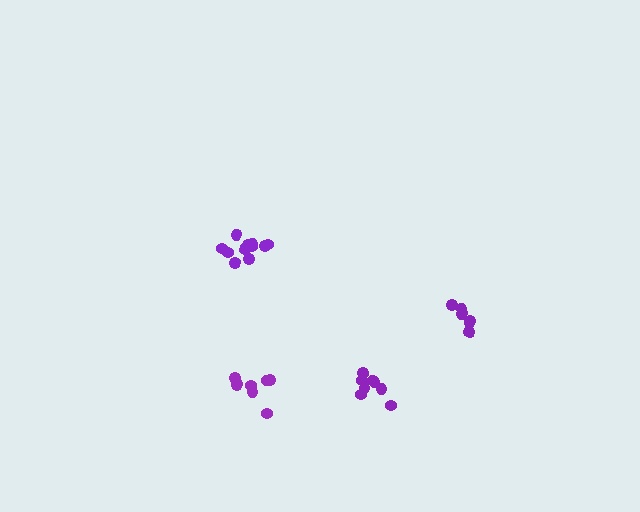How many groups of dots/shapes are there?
There are 4 groups.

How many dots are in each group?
Group 1: 7 dots, Group 2: 8 dots, Group 3: 9 dots, Group 4: 11 dots (35 total).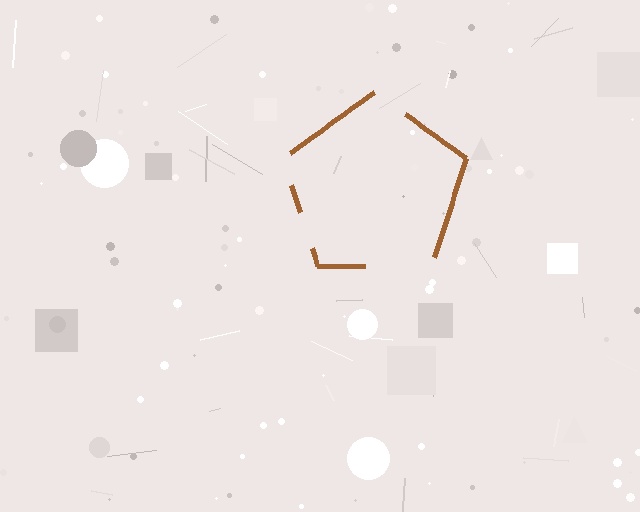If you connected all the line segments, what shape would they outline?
They would outline a pentagon.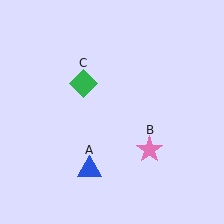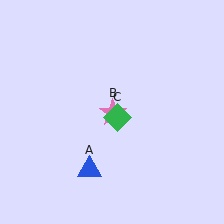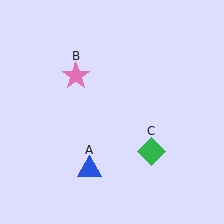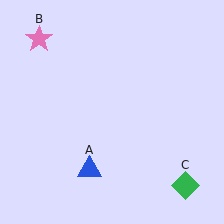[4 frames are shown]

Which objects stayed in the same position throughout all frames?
Blue triangle (object A) remained stationary.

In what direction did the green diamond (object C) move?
The green diamond (object C) moved down and to the right.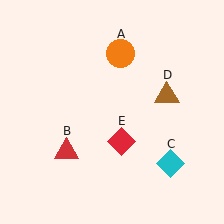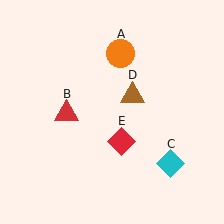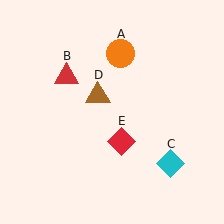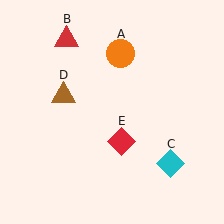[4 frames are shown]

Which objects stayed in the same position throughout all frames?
Orange circle (object A) and cyan diamond (object C) and red diamond (object E) remained stationary.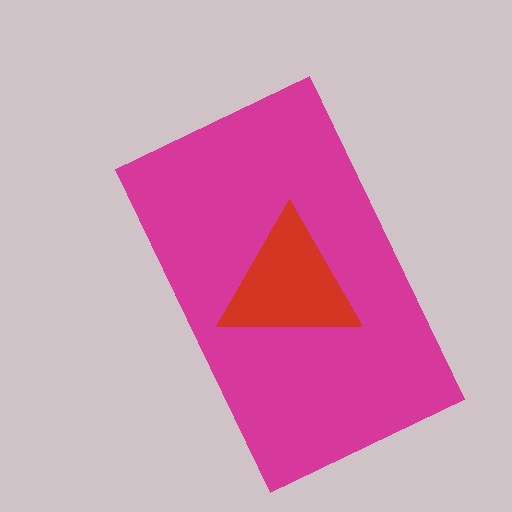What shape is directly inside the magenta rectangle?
The red triangle.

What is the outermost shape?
The magenta rectangle.